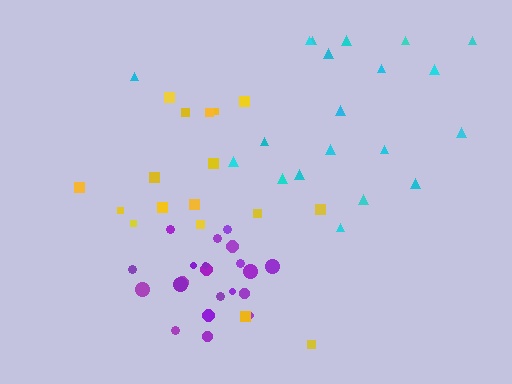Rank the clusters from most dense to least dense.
purple, cyan, yellow.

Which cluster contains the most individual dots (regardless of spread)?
Purple (21).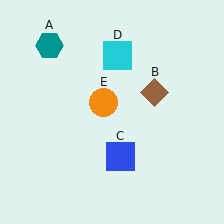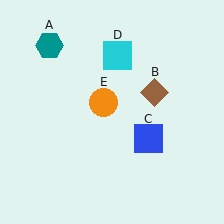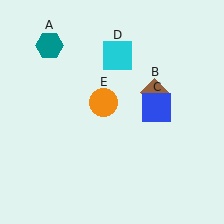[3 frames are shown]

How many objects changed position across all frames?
1 object changed position: blue square (object C).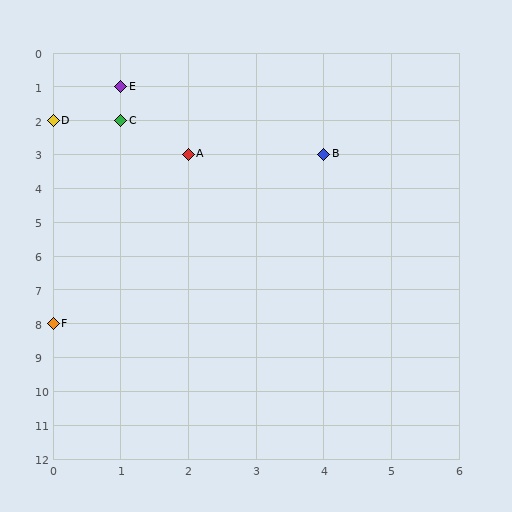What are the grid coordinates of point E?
Point E is at grid coordinates (1, 1).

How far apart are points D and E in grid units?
Points D and E are 1 column and 1 row apart (about 1.4 grid units diagonally).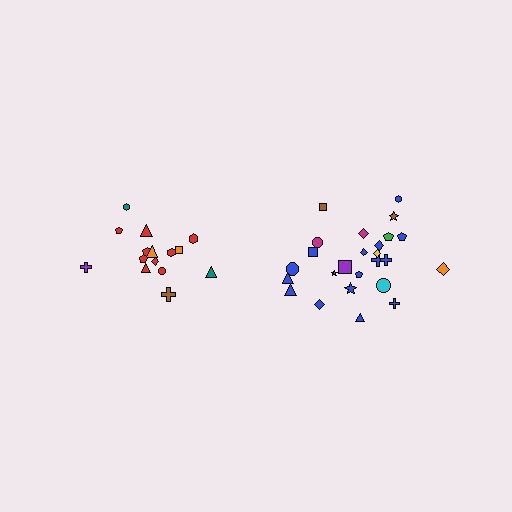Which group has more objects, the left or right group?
The right group.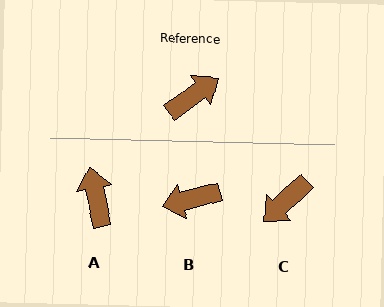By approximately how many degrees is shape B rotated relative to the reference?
Approximately 159 degrees counter-clockwise.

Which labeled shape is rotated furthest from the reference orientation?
C, about 172 degrees away.